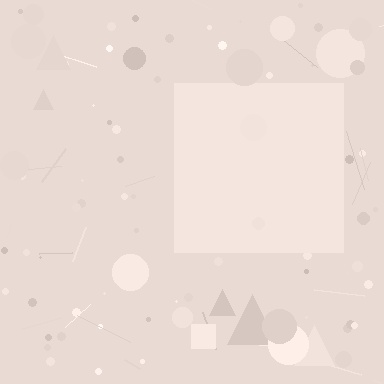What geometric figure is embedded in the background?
A square is embedded in the background.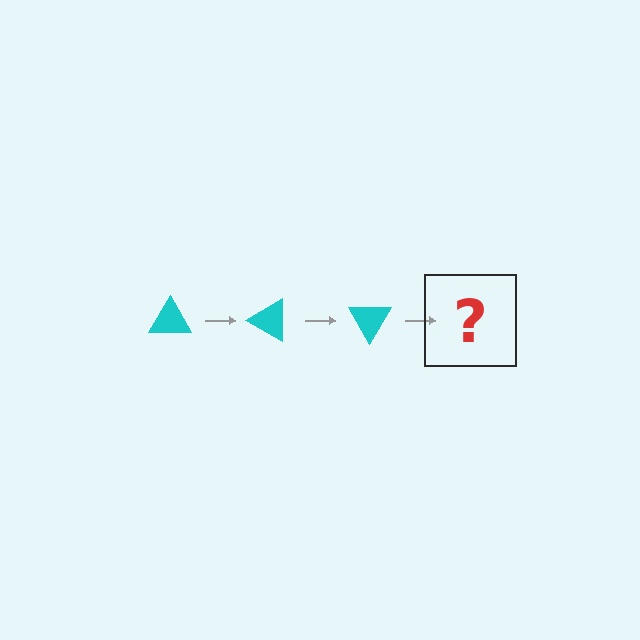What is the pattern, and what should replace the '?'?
The pattern is that the triangle rotates 30 degrees each step. The '?' should be a cyan triangle rotated 90 degrees.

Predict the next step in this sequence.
The next step is a cyan triangle rotated 90 degrees.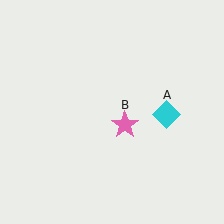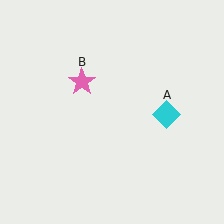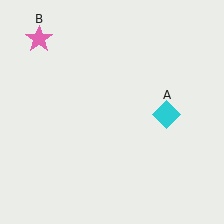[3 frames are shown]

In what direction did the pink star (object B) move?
The pink star (object B) moved up and to the left.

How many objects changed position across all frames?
1 object changed position: pink star (object B).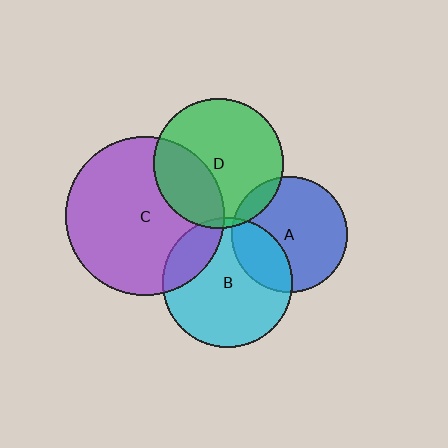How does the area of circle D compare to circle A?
Approximately 1.3 times.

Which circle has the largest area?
Circle C (purple).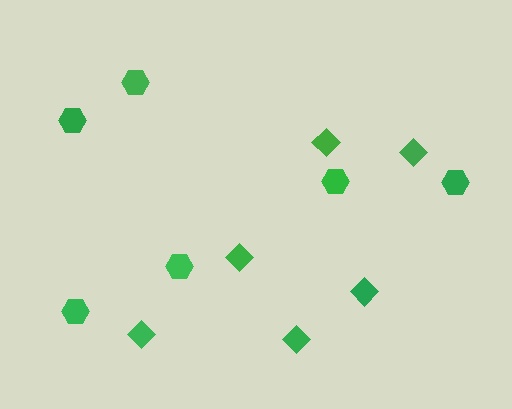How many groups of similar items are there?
There are 2 groups: one group of diamonds (6) and one group of hexagons (6).